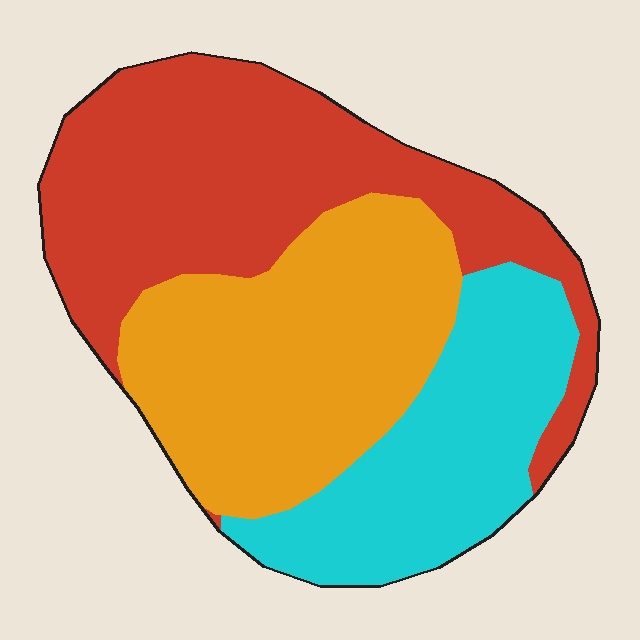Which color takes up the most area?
Red, at roughly 40%.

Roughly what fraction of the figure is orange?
Orange takes up about one third (1/3) of the figure.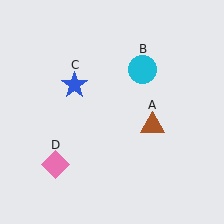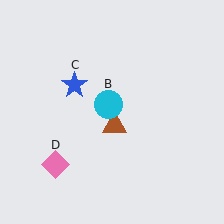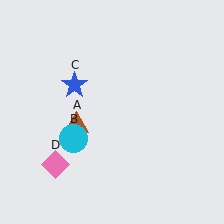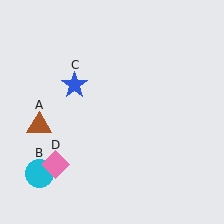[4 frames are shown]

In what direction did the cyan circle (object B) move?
The cyan circle (object B) moved down and to the left.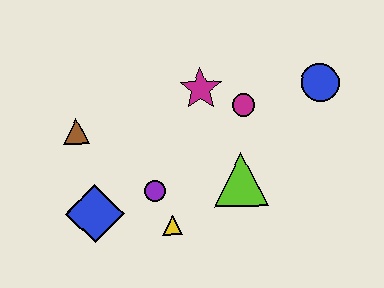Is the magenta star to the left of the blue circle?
Yes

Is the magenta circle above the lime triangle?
Yes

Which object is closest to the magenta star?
The magenta circle is closest to the magenta star.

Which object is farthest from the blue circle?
The blue diamond is farthest from the blue circle.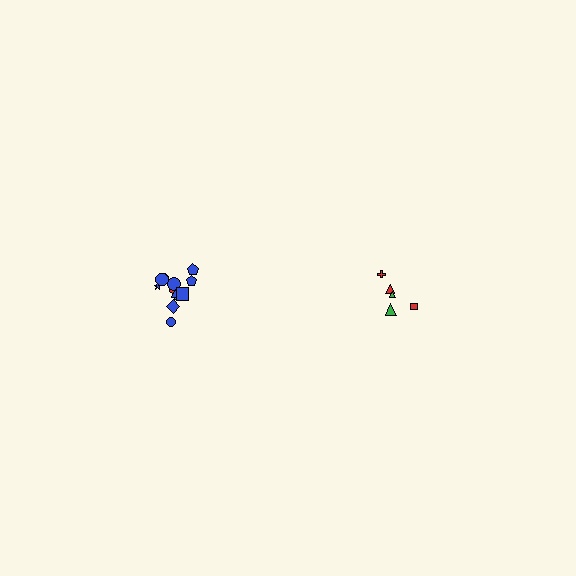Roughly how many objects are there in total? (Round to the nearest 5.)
Roughly 15 objects in total.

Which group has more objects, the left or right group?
The left group.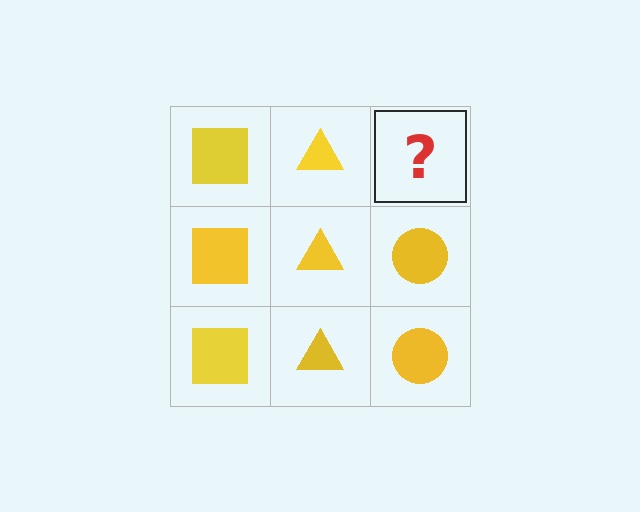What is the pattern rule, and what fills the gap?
The rule is that each column has a consistent shape. The gap should be filled with a yellow circle.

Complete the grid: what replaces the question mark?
The question mark should be replaced with a yellow circle.